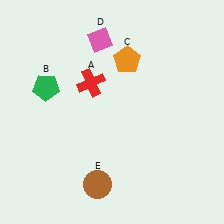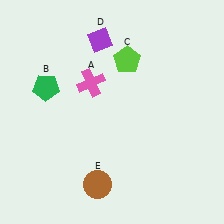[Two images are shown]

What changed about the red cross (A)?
In Image 1, A is red. In Image 2, it changed to pink.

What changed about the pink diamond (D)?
In Image 1, D is pink. In Image 2, it changed to purple.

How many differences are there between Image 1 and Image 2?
There are 3 differences between the two images.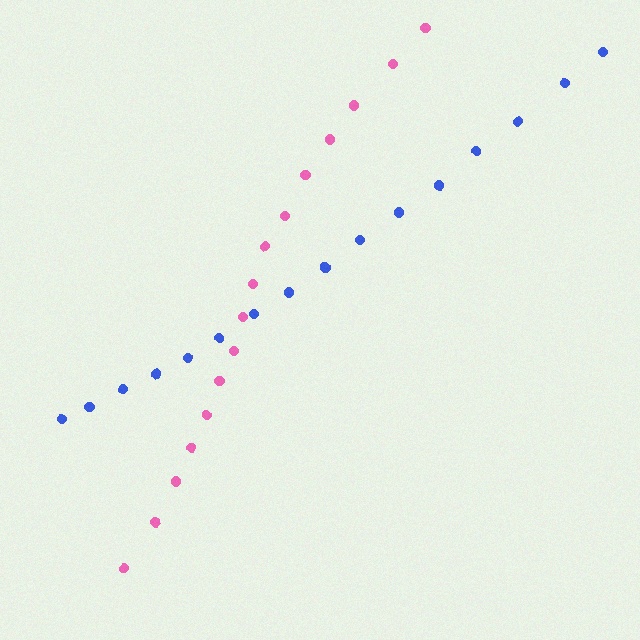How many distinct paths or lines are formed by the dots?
There are 2 distinct paths.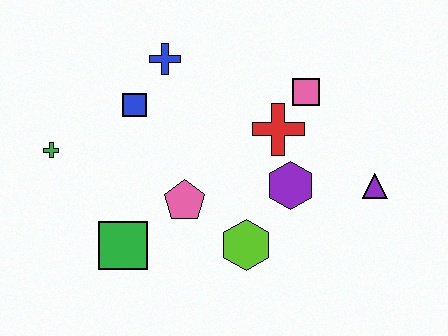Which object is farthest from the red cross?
The green cross is farthest from the red cross.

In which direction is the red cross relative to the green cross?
The red cross is to the right of the green cross.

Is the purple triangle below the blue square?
Yes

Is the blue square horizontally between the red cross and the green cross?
Yes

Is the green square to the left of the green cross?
No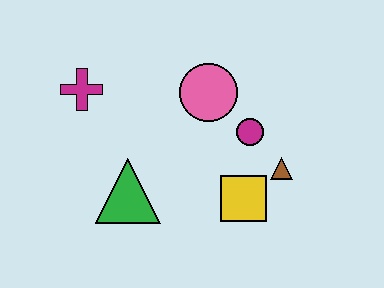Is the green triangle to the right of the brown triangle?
No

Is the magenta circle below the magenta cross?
Yes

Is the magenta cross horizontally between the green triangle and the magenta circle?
No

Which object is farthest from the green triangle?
The brown triangle is farthest from the green triangle.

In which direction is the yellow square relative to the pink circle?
The yellow square is below the pink circle.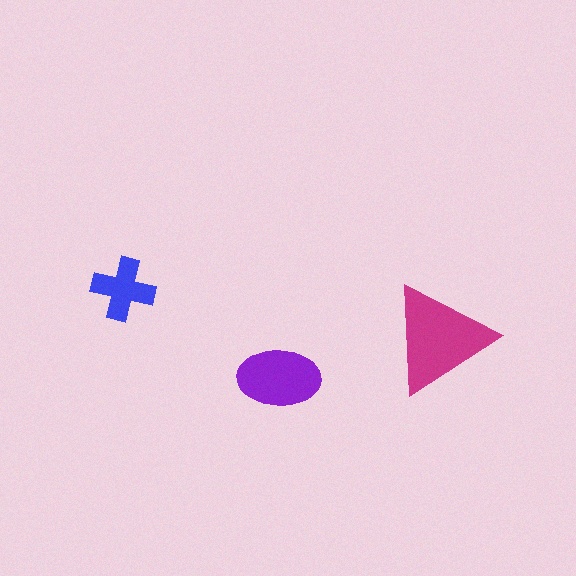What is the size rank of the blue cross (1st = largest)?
3rd.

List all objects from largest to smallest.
The magenta triangle, the purple ellipse, the blue cross.